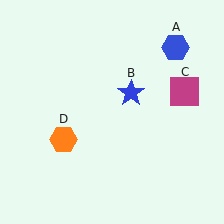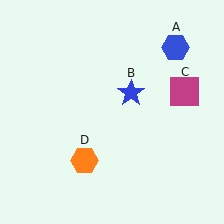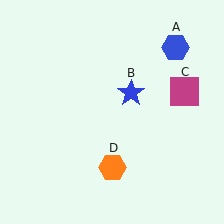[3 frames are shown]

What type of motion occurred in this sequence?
The orange hexagon (object D) rotated counterclockwise around the center of the scene.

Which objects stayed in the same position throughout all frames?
Blue hexagon (object A) and blue star (object B) and magenta square (object C) remained stationary.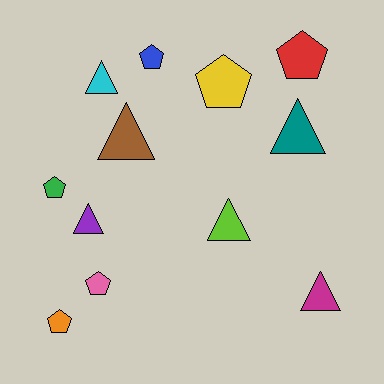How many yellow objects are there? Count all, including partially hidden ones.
There is 1 yellow object.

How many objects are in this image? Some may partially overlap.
There are 12 objects.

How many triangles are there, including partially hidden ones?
There are 6 triangles.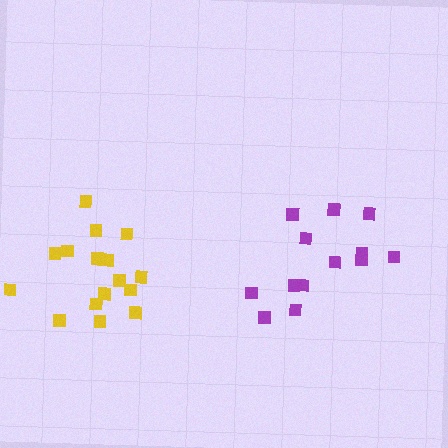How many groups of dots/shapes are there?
There are 2 groups.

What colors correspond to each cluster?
The clusters are colored: purple, yellow.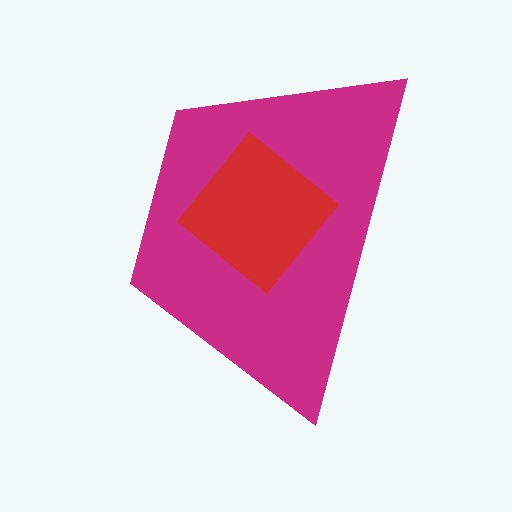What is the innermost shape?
The red diamond.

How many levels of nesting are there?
2.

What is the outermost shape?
The magenta trapezoid.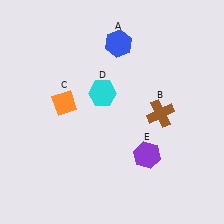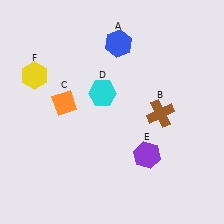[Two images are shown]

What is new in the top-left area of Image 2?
A yellow hexagon (F) was added in the top-left area of Image 2.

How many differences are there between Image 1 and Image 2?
There is 1 difference between the two images.